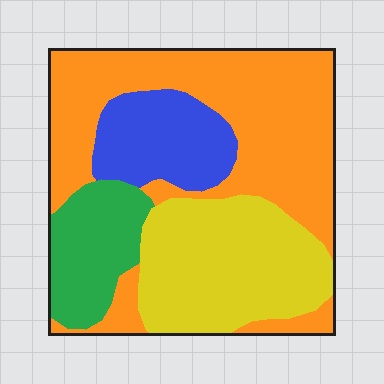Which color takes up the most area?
Orange, at roughly 45%.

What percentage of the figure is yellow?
Yellow covers 27% of the figure.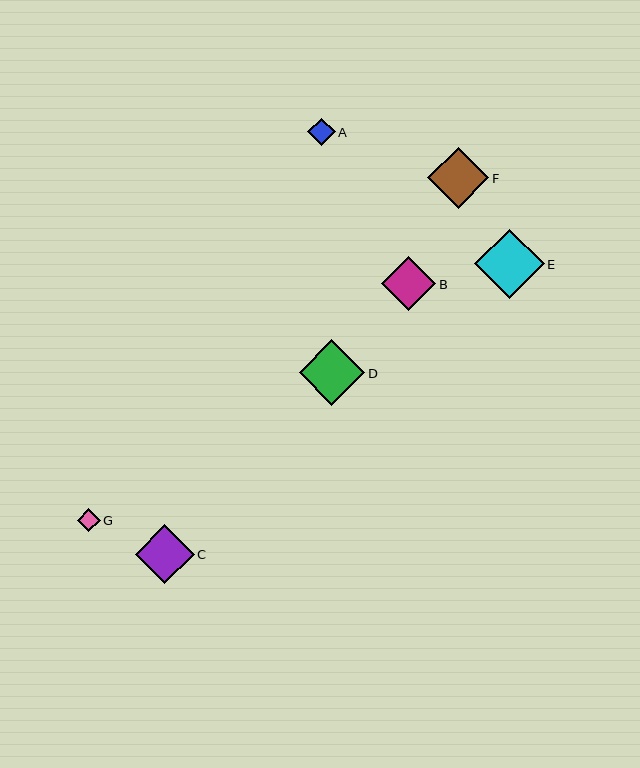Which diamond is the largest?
Diamond E is the largest with a size of approximately 69 pixels.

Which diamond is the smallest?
Diamond G is the smallest with a size of approximately 23 pixels.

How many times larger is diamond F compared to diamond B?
Diamond F is approximately 1.1 times the size of diamond B.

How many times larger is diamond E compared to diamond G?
Diamond E is approximately 3.0 times the size of diamond G.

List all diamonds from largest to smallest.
From largest to smallest: E, D, F, C, B, A, G.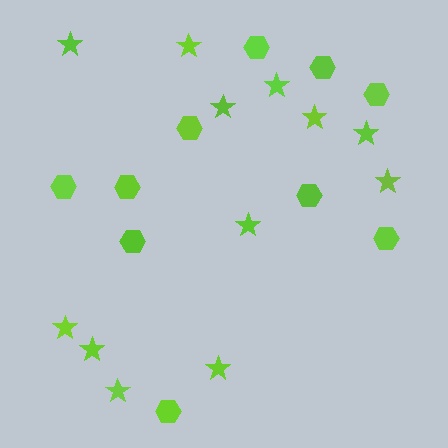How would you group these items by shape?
There are 2 groups: one group of hexagons (10) and one group of stars (12).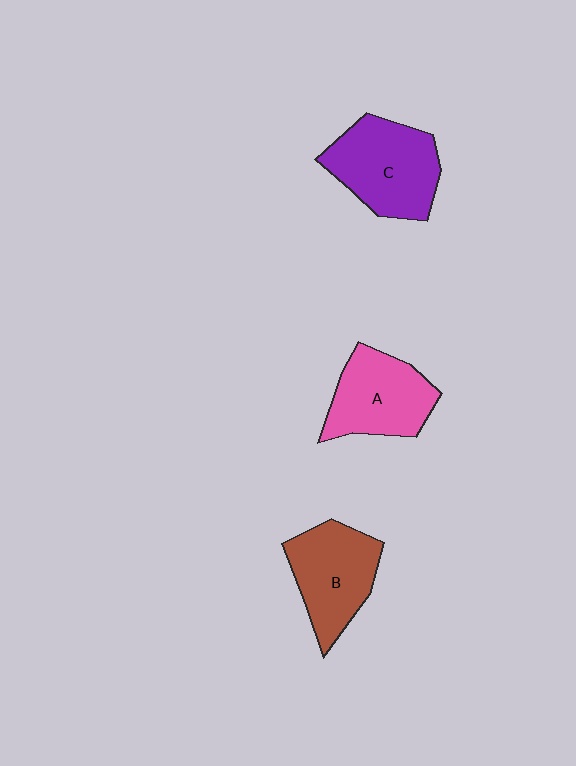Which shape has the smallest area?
Shape A (pink).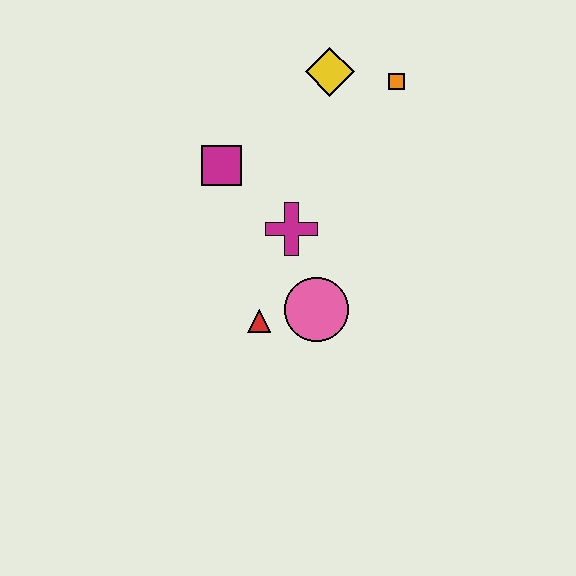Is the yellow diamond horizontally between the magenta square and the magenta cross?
No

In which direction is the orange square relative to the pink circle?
The orange square is above the pink circle.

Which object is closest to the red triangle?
The pink circle is closest to the red triangle.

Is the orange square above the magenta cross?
Yes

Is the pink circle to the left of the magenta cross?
No